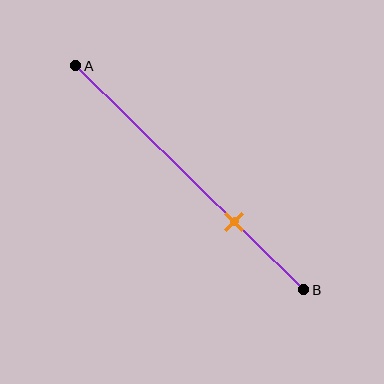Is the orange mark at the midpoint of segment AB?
No, the mark is at about 70% from A, not at the 50% midpoint.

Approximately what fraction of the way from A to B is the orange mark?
The orange mark is approximately 70% of the way from A to B.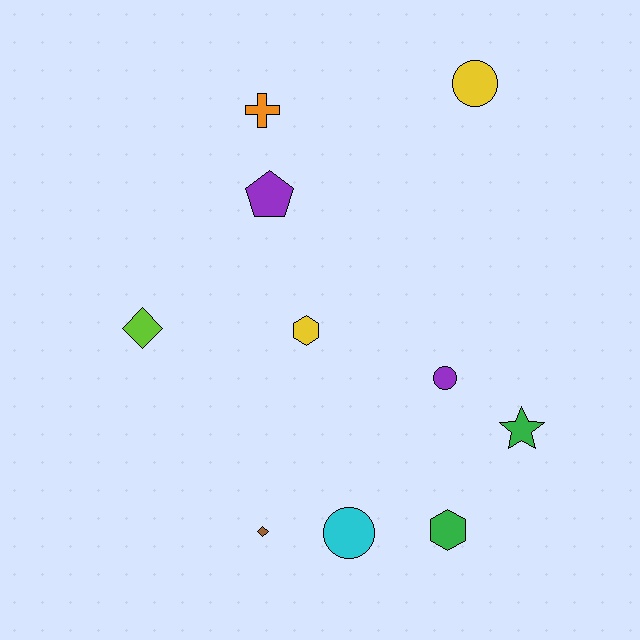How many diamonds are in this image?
There are 2 diamonds.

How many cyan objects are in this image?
There is 1 cyan object.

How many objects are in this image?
There are 10 objects.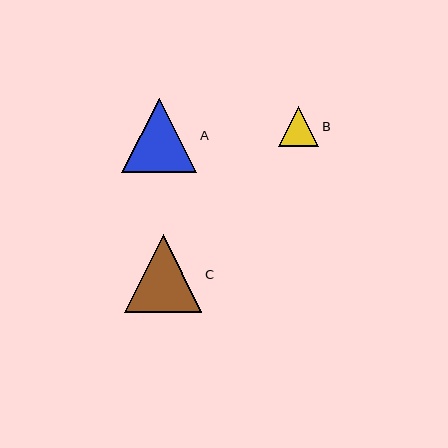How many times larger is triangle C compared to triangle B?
Triangle C is approximately 2.0 times the size of triangle B.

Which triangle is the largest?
Triangle C is the largest with a size of approximately 77 pixels.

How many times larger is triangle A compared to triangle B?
Triangle A is approximately 1.9 times the size of triangle B.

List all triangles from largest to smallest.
From largest to smallest: C, A, B.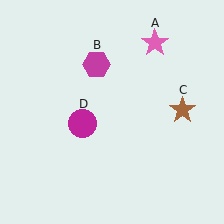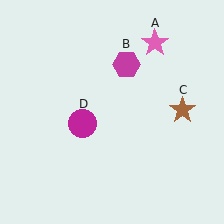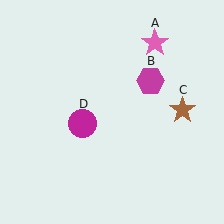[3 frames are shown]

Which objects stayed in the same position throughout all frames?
Pink star (object A) and brown star (object C) and magenta circle (object D) remained stationary.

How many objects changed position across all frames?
1 object changed position: magenta hexagon (object B).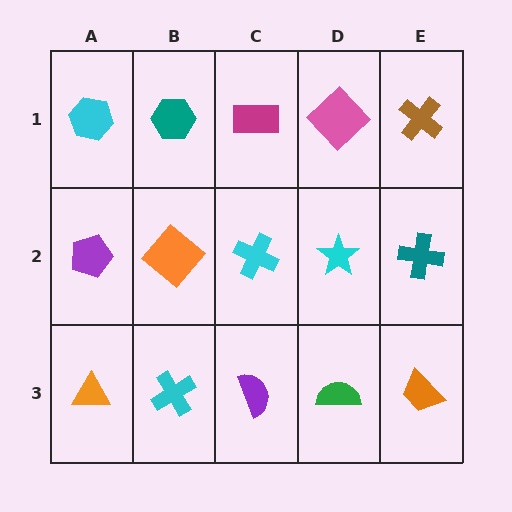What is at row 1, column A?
A cyan hexagon.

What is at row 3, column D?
A green semicircle.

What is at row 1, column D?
A pink diamond.